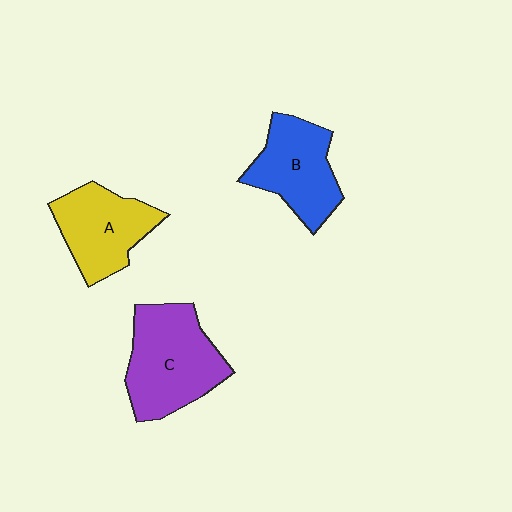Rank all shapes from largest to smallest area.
From largest to smallest: C (purple), A (yellow), B (blue).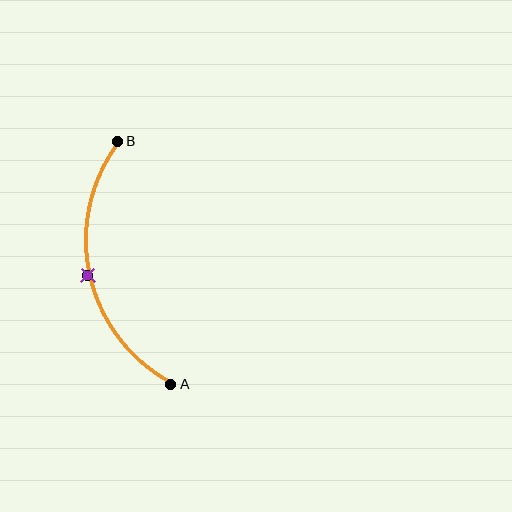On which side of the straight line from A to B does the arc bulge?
The arc bulges to the left of the straight line connecting A and B.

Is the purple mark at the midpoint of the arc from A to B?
Yes. The purple mark lies on the arc at equal arc-length from both A and B — it is the arc midpoint.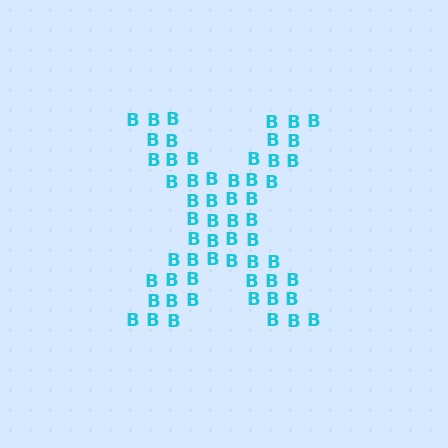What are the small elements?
The small elements are letter B's.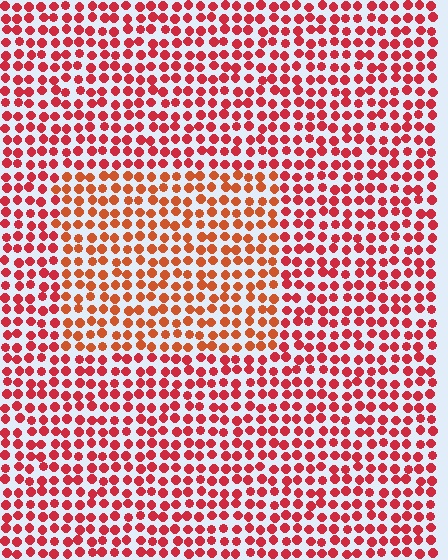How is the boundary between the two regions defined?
The boundary is defined purely by a slight shift in hue (about 23 degrees). Spacing, size, and orientation are identical on both sides.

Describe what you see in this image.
The image is filled with small red elements in a uniform arrangement. A rectangle-shaped region is visible where the elements are tinted to a slightly different hue, forming a subtle color boundary.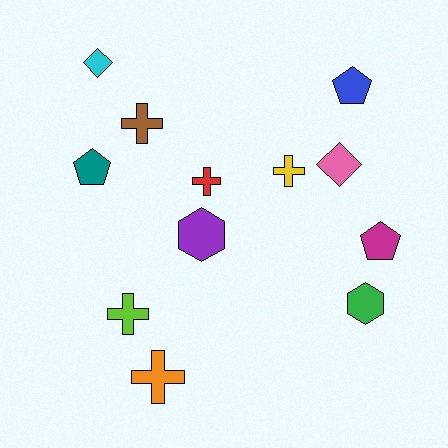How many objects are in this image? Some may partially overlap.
There are 12 objects.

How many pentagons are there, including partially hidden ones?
There are 3 pentagons.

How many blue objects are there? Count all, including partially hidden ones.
There is 1 blue object.